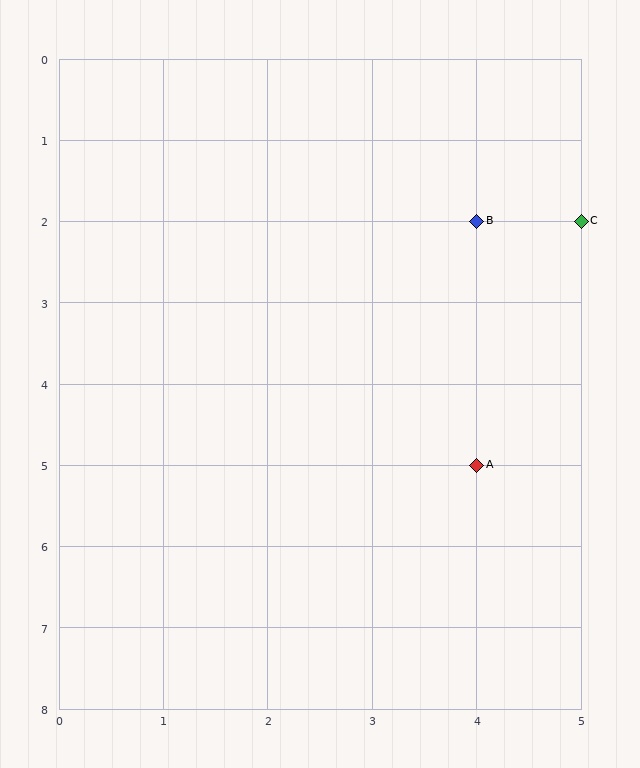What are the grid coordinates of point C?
Point C is at grid coordinates (5, 2).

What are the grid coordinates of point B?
Point B is at grid coordinates (4, 2).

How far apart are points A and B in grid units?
Points A and B are 3 rows apart.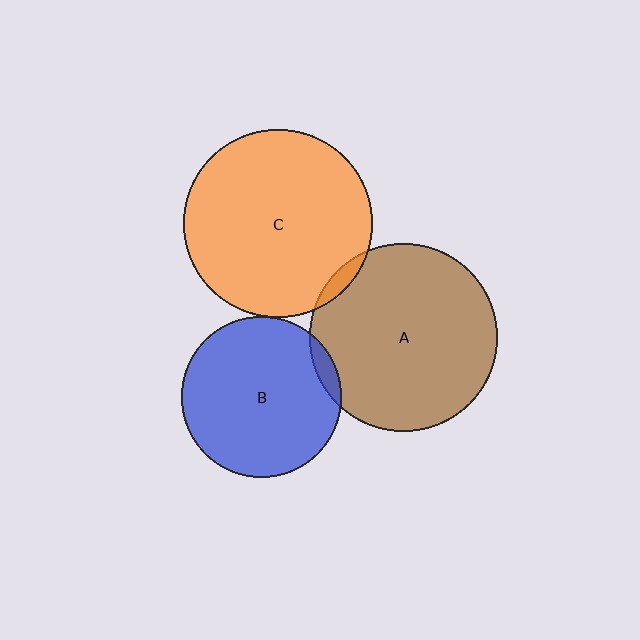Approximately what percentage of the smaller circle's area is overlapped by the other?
Approximately 5%.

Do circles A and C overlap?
Yes.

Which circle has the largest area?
Circle C (orange).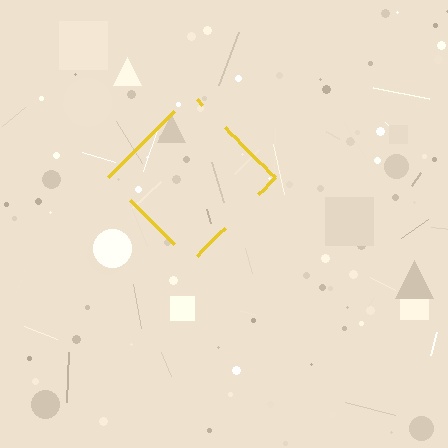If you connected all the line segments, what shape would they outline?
They would outline a diamond.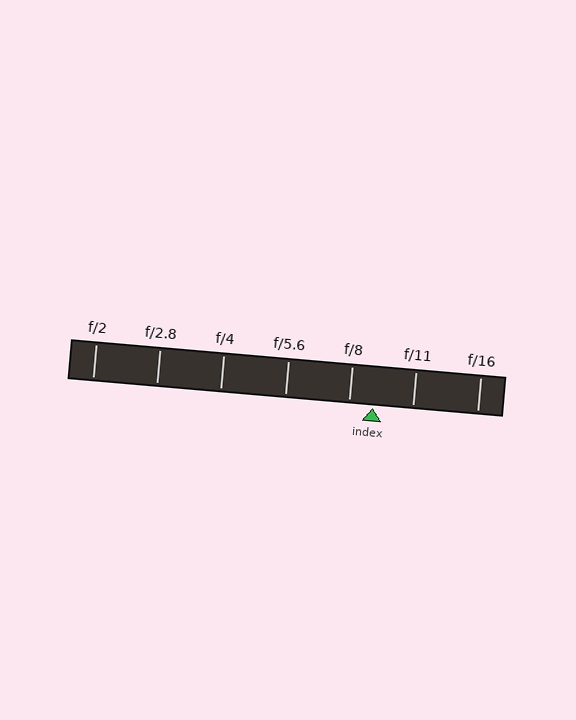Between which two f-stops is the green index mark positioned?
The index mark is between f/8 and f/11.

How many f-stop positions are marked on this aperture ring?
There are 7 f-stop positions marked.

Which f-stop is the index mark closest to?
The index mark is closest to f/8.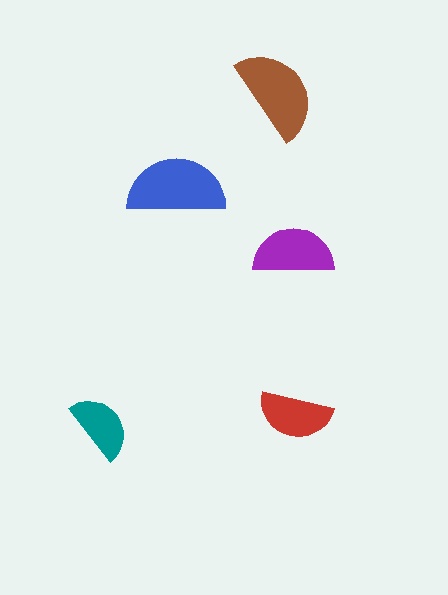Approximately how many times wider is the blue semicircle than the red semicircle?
About 1.5 times wider.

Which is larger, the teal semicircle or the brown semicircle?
The brown one.